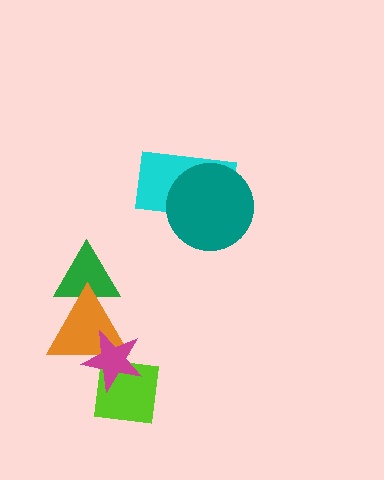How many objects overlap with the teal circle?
1 object overlaps with the teal circle.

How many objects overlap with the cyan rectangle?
1 object overlaps with the cyan rectangle.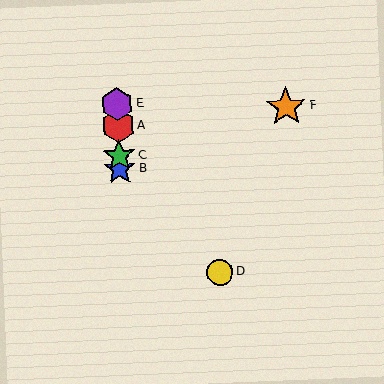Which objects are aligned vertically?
Objects A, B, C, E are aligned vertically.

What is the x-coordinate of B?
Object B is at x≈120.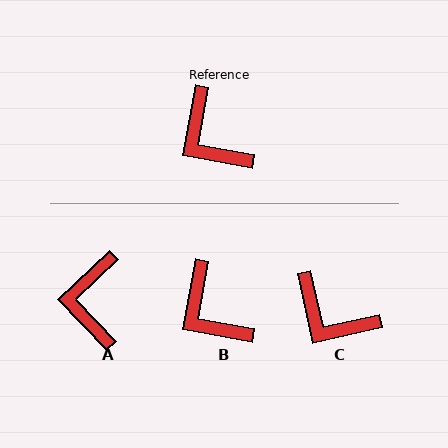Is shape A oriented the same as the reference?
No, it is off by about 36 degrees.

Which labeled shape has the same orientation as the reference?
B.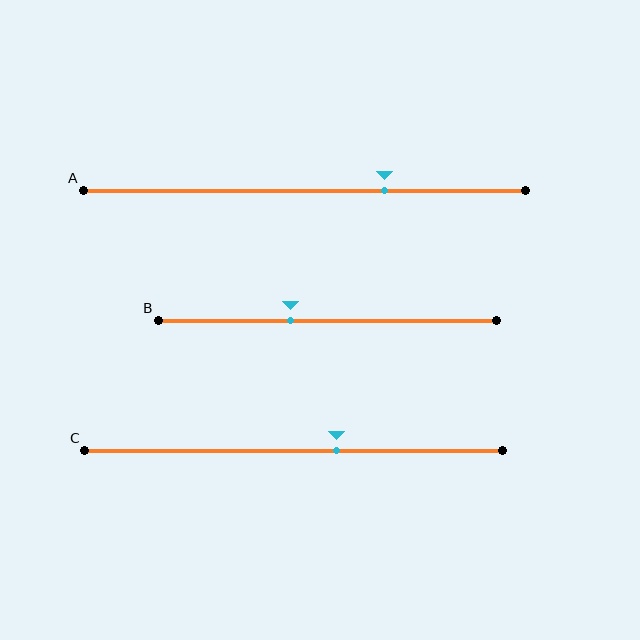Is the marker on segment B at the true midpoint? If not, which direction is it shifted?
No, the marker on segment B is shifted to the left by about 11% of the segment length.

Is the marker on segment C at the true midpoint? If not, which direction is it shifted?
No, the marker on segment C is shifted to the right by about 10% of the segment length.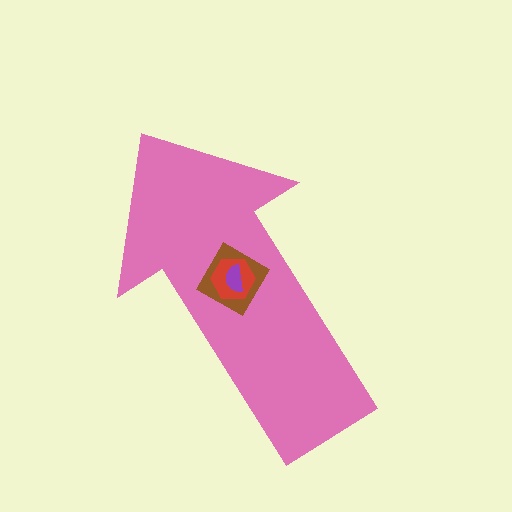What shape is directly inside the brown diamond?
The red hexagon.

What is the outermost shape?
The pink arrow.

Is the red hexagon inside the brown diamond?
Yes.